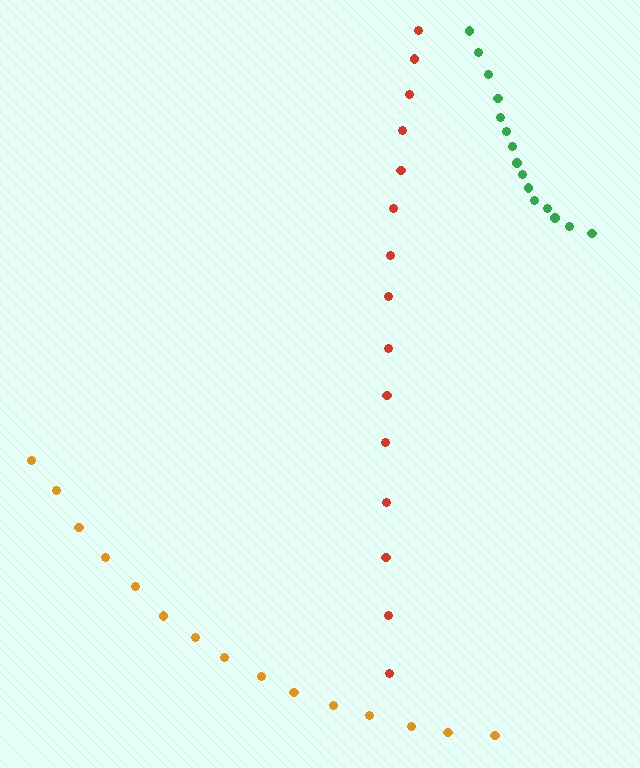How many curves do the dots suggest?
There are 3 distinct paths.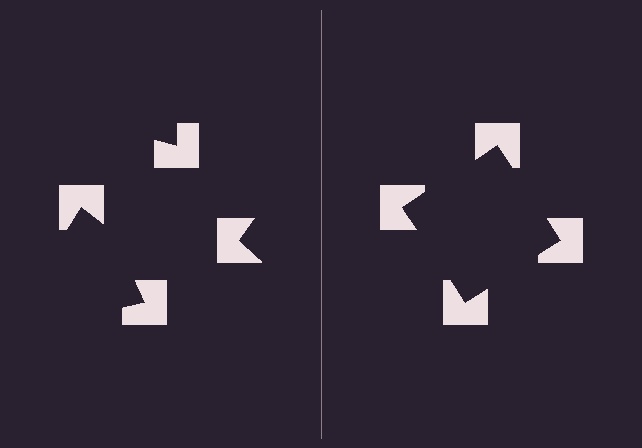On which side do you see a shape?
An illusory square appears on the right side. On the left side the wedge cuts are rotated, so no coherent shape forms.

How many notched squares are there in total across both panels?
8 — 4 on each side.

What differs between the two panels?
The notched squares are positioned identically on both sides; only the wedge orientations differ. On the right they align to a square; on the left they are misaligned.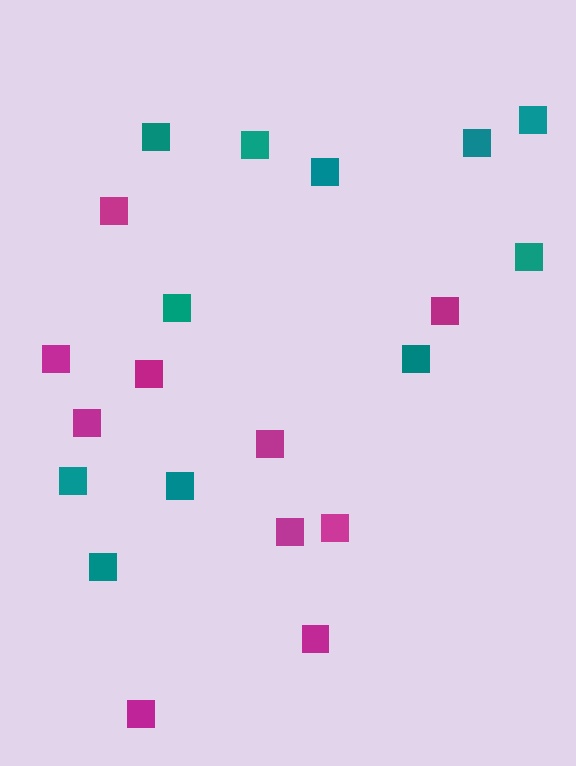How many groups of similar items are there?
There are 2 groups: one group of teal squares (11) and one group of magenta squares (10).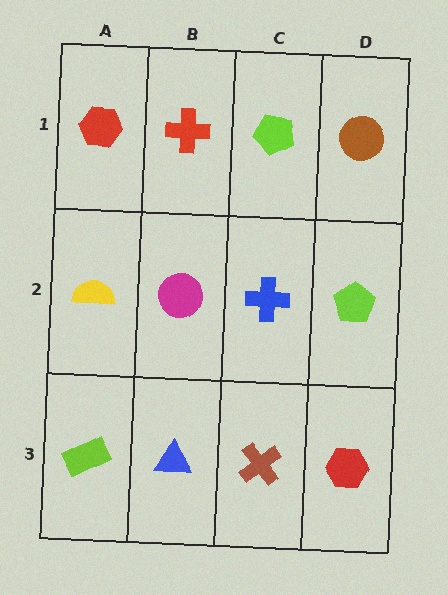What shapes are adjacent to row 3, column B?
A magenta circle (row 2, column B), a lime rectangle (row 3, column A), a brown cross (row 3, column C).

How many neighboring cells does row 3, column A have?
2.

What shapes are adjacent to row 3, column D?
A lime pentagon (row 2, column D), a brown cross (row 3, column C).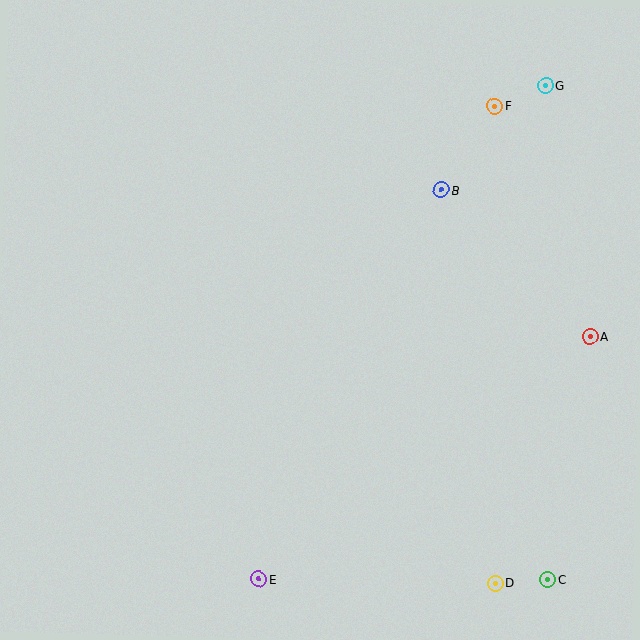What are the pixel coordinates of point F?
Point F is at (494, 106).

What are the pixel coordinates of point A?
Point A is at (590, 337).